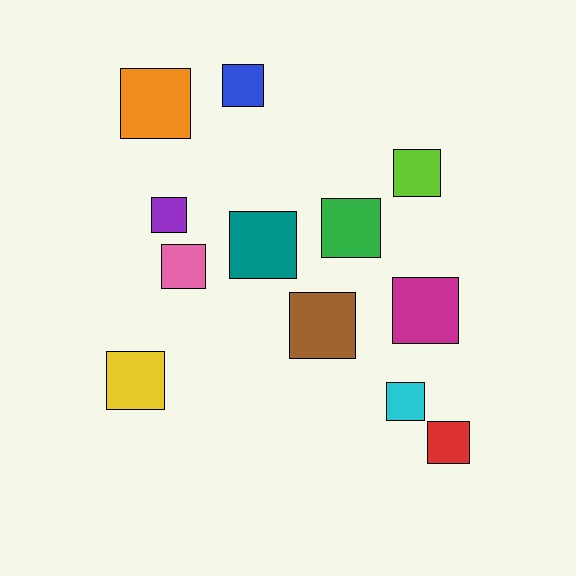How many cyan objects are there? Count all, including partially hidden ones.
There is 1 cyan object.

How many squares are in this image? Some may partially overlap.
There are 12 squares.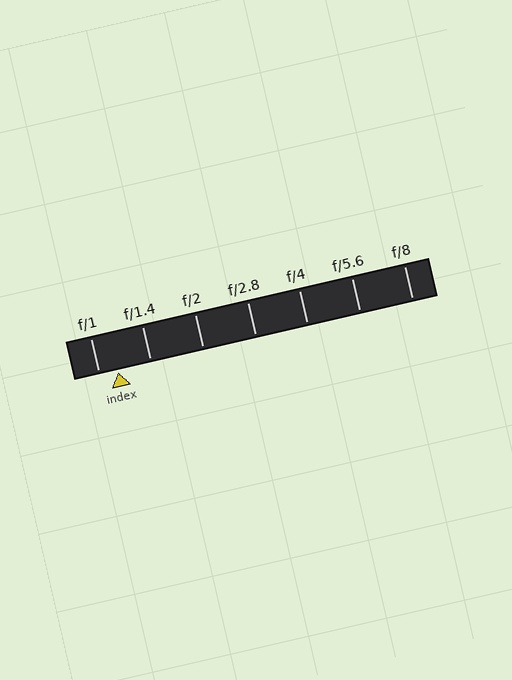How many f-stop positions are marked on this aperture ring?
There are 7 f-stop positions marked.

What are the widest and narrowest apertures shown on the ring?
The widest aperture shown is f/1 and the narrowest is f/8.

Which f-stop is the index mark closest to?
The index mark is closest to f/1.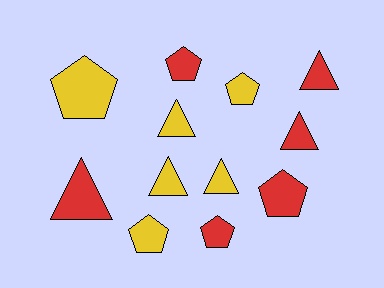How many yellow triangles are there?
There are 3 yellow triangles.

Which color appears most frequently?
Yellow, with 6 objects.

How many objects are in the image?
There are 12 objects.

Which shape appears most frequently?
Triangle, with 6 objects.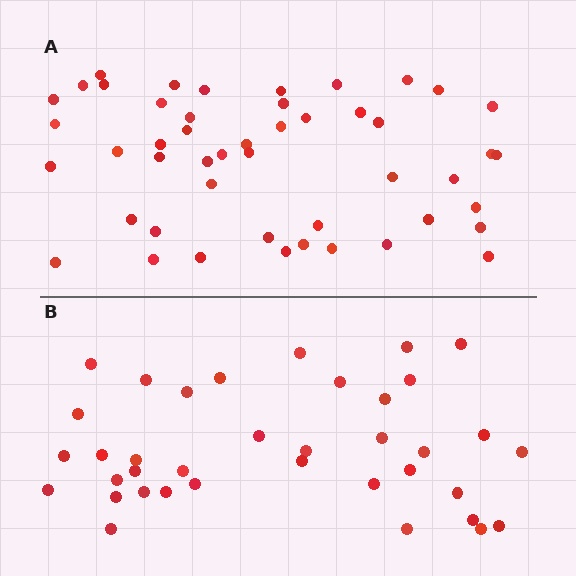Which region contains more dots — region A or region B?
Region A (the top region) has more dots.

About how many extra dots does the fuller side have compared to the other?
Region A has roughly 12 or so more dots than region B.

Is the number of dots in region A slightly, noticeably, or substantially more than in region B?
Region A has noticeably more, but not dramatically so. The ratio is roughly 1.3 to 1.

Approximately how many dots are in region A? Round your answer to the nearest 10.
About 50 dots. (The exact count is 48, which rounds to 50.)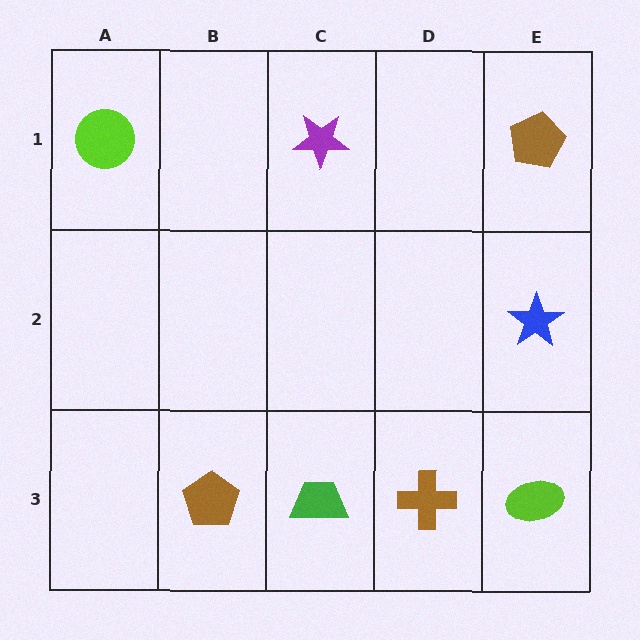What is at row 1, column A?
A lime circle.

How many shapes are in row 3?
4 shapes.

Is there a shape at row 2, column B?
No, that cell is empty.